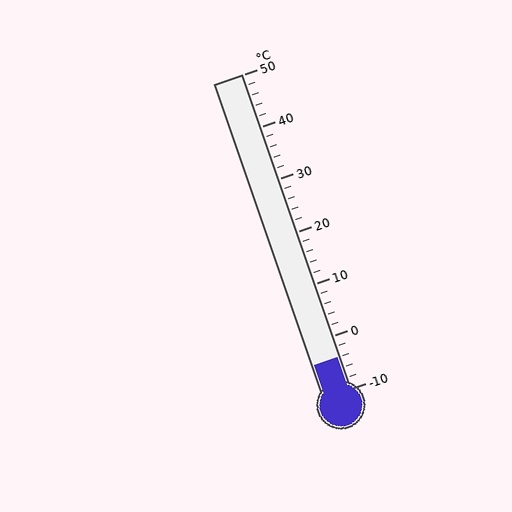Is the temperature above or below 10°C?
The temperature is below 10°C.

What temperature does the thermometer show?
The thermometer shows approximately -4°C.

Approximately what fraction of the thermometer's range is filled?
The thermometer is filled to approximately 10% of its range.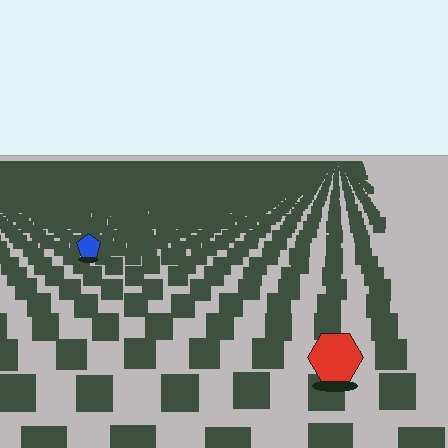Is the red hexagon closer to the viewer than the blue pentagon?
Yes. The red hexagon is closer — you can tell from the texture gradient: the ground texture is coarser near it.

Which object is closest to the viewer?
The red hexagon is closest. The texture marks near it are larger and more spread out.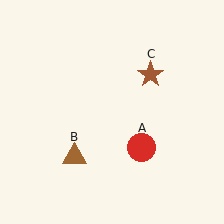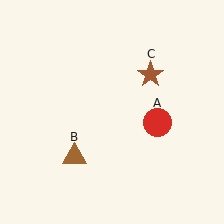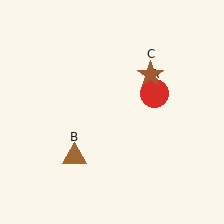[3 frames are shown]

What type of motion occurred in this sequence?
The red circle (object A) rotated counterclockwise around the center of the scene.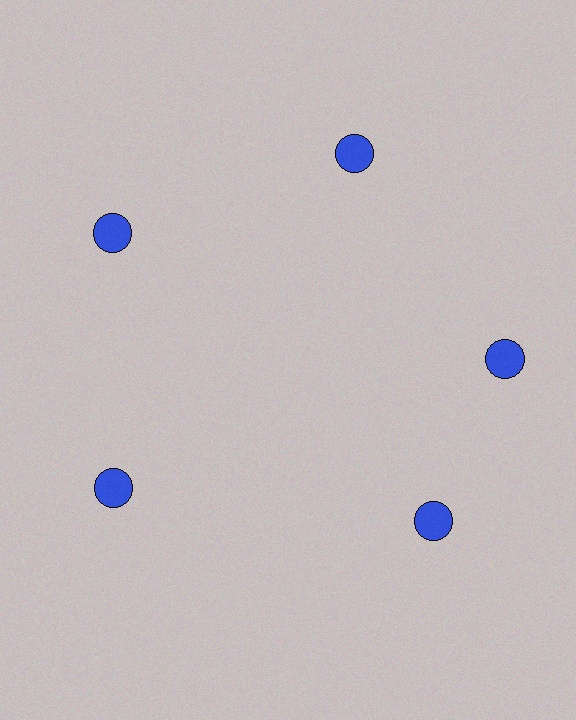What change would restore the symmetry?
The symmetry would be restored by rotating it back into even spacing with its neighbors so that all 5 circles sit at equal angles and equal distance from the center.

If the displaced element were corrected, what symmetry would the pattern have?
It would have 5-fold rotational symmetry — the pattern would map onto itself every 72 degrees.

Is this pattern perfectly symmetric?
No. The 5 blue circles are arranged in a ring, but one element near the 5 o'clock position is rotated out of alignment along the ring, breaking the 5-fold rotational symmetry.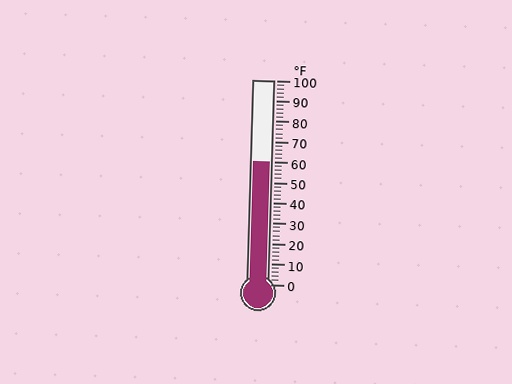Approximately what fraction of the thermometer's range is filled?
The thermometer is filled to approximately 60% of its range.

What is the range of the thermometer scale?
The thermometer scale ranges from 0°F to 100°F.